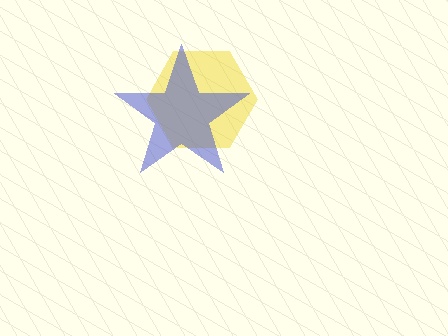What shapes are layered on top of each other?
The layered shapes are: a yellow hexagon, a blue star.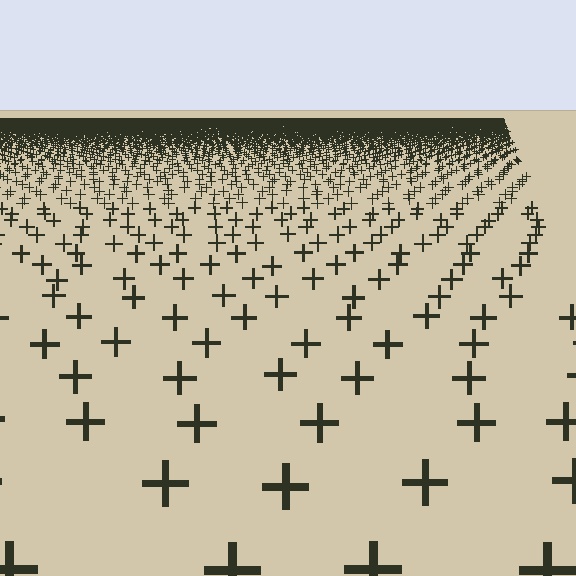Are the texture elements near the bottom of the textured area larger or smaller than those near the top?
Larger. Near the bottom, elements are closer to the viewer and appear at a bigger on-screen size.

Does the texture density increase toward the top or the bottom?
Density increases toward the top.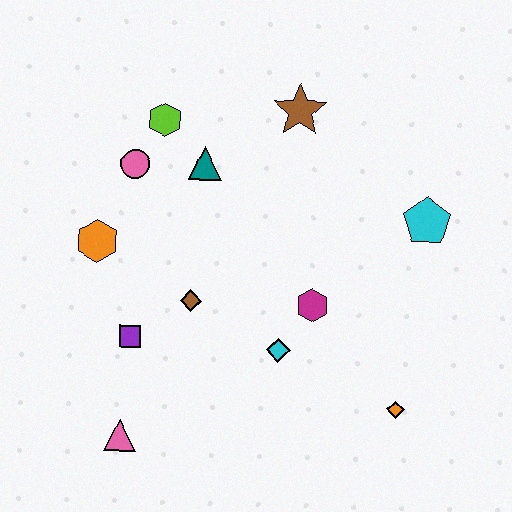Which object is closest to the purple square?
The brown diamond is closest to the purple square.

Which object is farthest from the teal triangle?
The orange diamond is farthest from the teal triangle.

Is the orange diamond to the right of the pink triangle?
Yes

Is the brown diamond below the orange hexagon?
Yes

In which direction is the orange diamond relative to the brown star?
The orange diamond is below the brown star.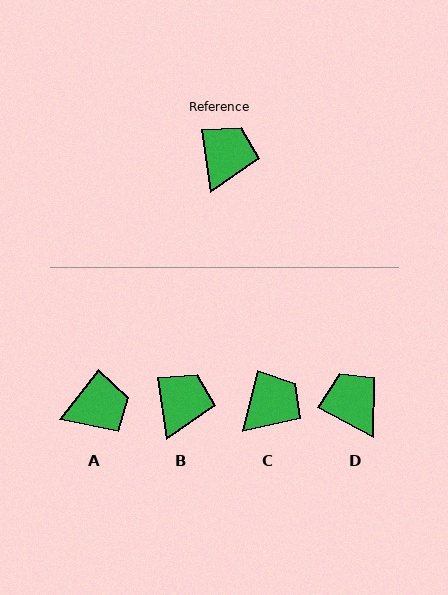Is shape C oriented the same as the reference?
No, it is off by about 22 degrees.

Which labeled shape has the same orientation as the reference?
B.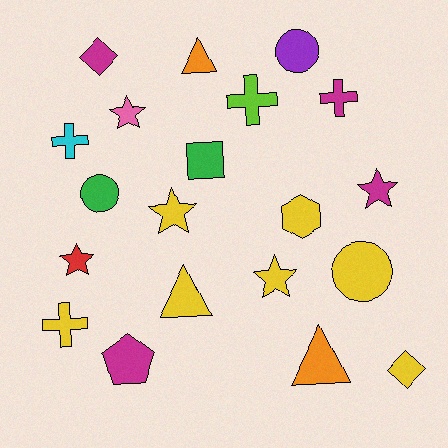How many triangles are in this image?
There are 3 triangles.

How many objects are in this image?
There are 20 objects.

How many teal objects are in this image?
There are no teal objects.